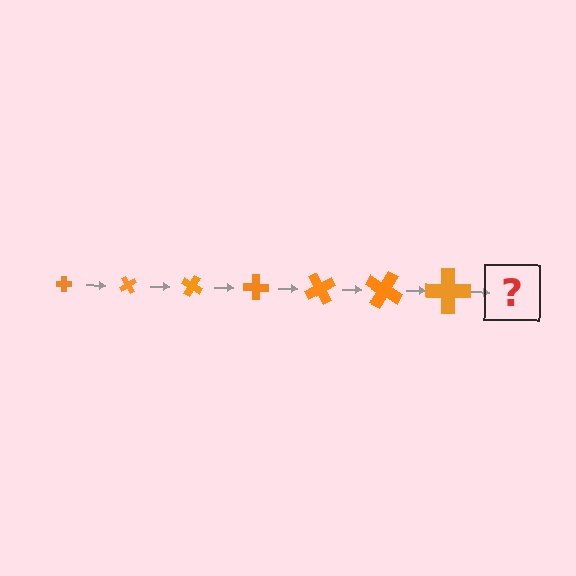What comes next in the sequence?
The next element should be a cross, larger than the previous one and rotated 420 degrees from the start.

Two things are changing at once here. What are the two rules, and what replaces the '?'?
The two rules are that the cross grows larger each step and it rotates 60 degrees each step. The '?' should be a cross, larger than the previous one and rotated 420 degrees from the start.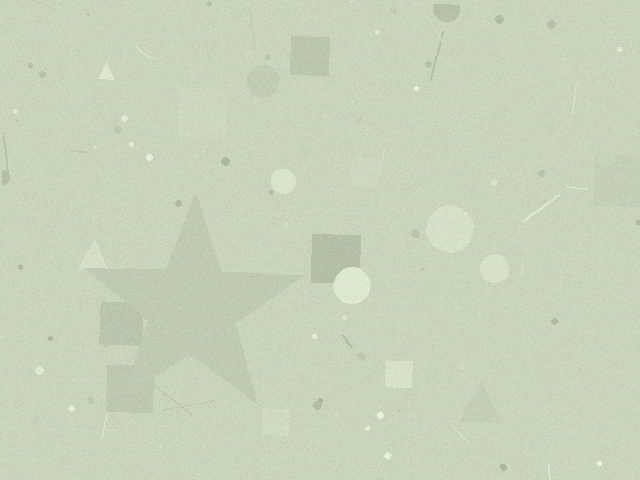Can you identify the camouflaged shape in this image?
The camouflaged shape is a star.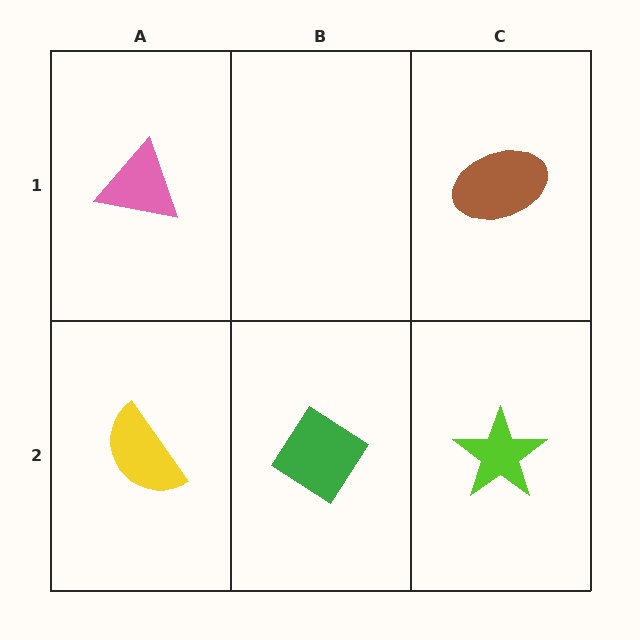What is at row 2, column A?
A yellow semicircle.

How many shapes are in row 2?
3 shapes.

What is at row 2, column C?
A lime star.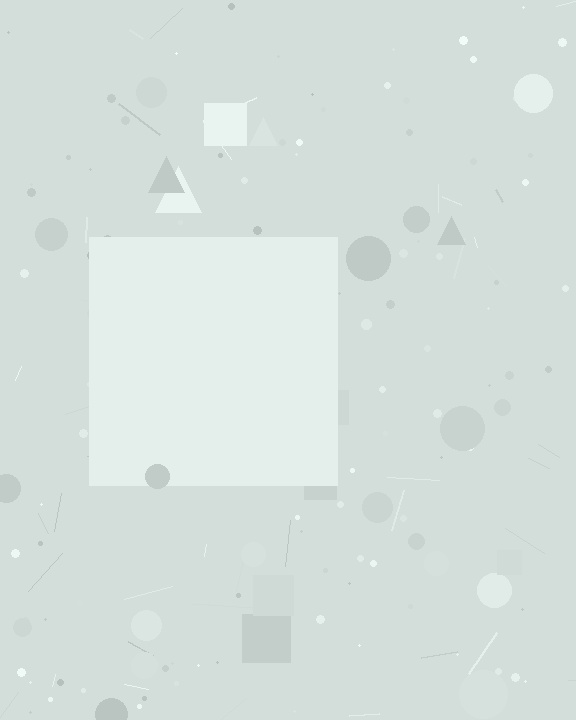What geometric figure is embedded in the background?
A square is embedded in the background.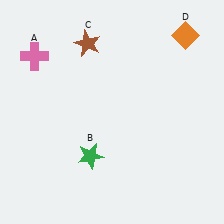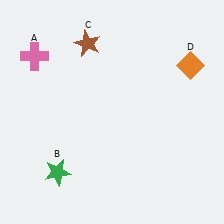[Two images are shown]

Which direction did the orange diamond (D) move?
The orange diamond (D) moved down.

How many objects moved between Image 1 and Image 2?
2 objects moved between the two images.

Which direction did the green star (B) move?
The green star (B) moved left.